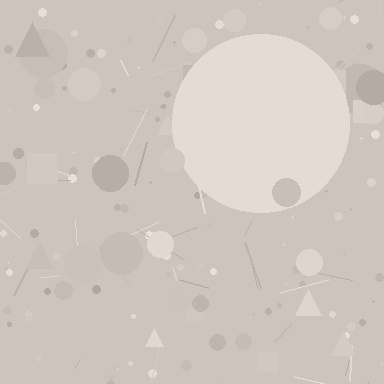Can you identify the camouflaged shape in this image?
The camouflaged shape is a circle.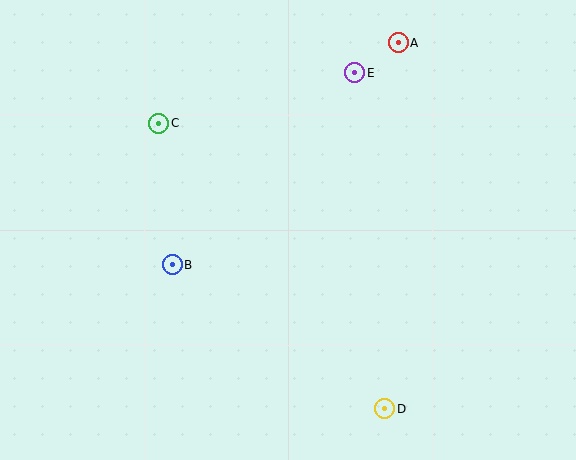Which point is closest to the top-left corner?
Point C is closest to the top-left corner.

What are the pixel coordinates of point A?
Point A is at (398, 43).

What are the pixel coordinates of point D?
Point D is at (385, 409).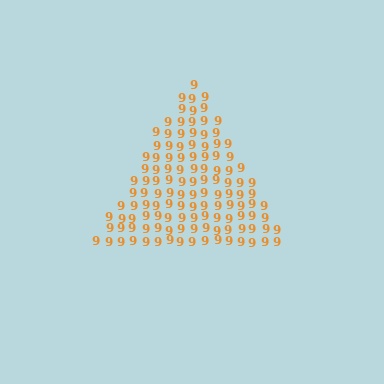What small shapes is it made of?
It is made of small digit 9's.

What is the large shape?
The large shape is a triangle.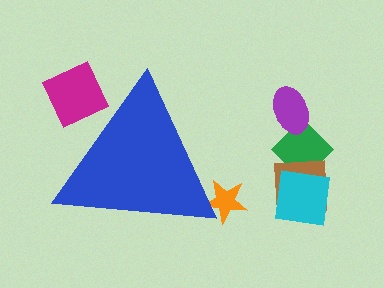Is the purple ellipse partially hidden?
No, the purple ellipse is fully visible.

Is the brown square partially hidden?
No, the brown square is fully visible.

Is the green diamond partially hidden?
No, the green diamond is fully visible.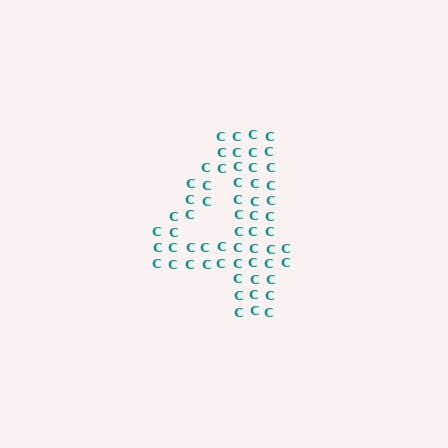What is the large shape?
The large shape is the digit 4.